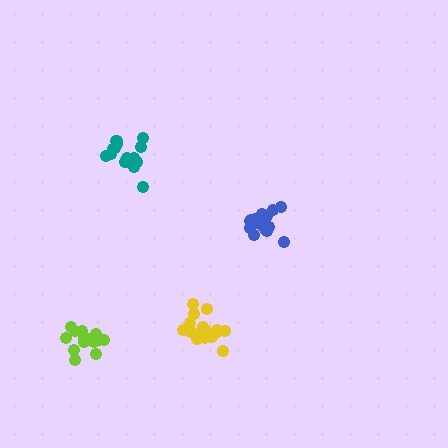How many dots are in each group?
Group 1: 17 dots, Group 2: 16 dots, Group 3: 17 dots, Group 4: 14 dots (64 total).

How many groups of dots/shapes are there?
There are 4 groups.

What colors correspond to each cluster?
The clusters are colored: teal, blue, yellow, lime.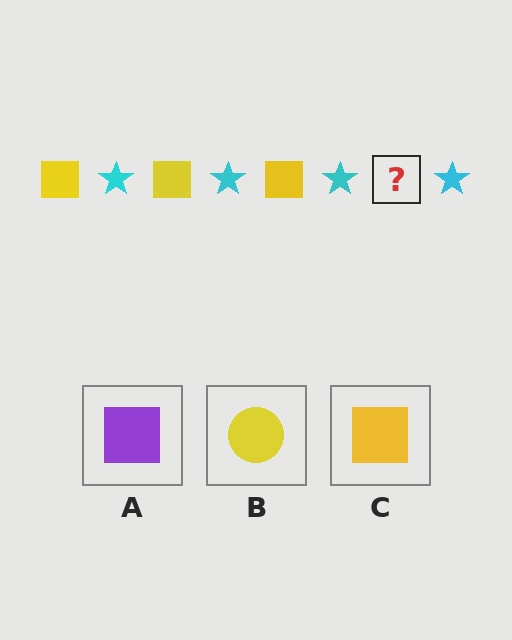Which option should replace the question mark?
Option C.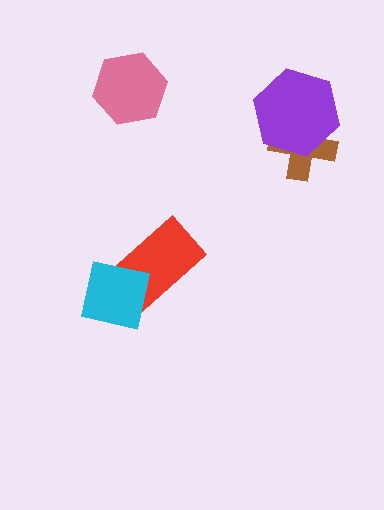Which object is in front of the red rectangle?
The cyan square is in front of the red rectangle.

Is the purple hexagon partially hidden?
No, no other shape covers it.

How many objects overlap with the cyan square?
1 object overlaps with the cyan square.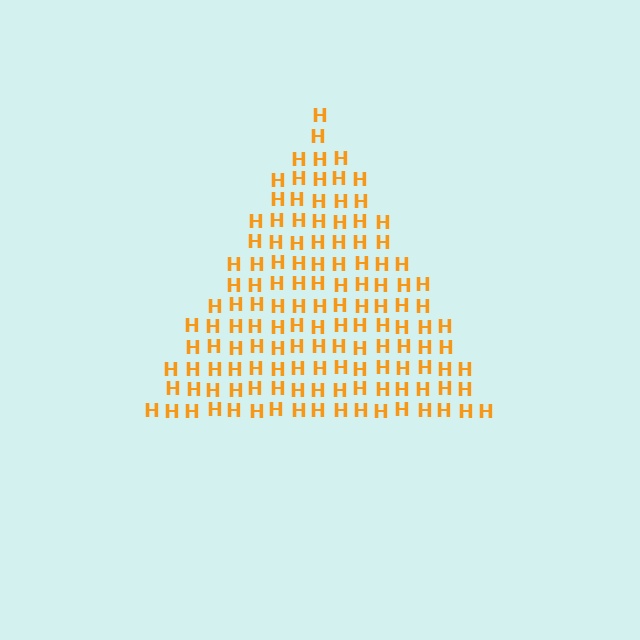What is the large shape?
The large shape is a triangle.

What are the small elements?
The small elements are letter H's.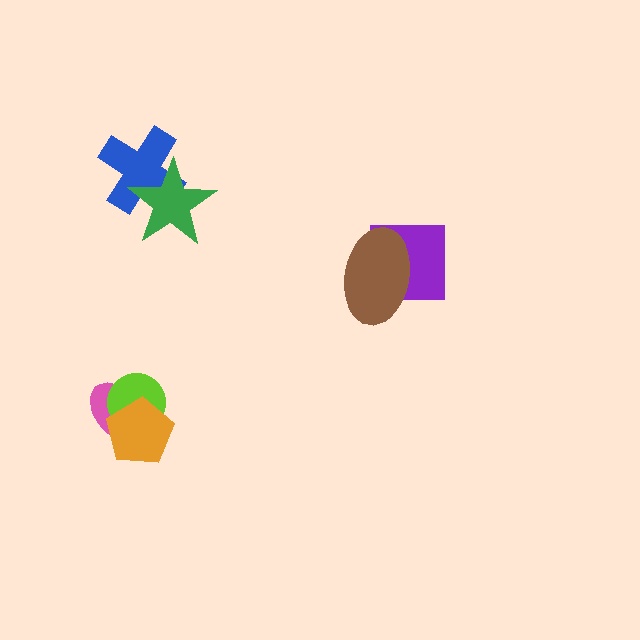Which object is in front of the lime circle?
The orange pentagon is in front of the lime circle.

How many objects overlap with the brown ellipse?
1 object overlaps with the brown ellipse.